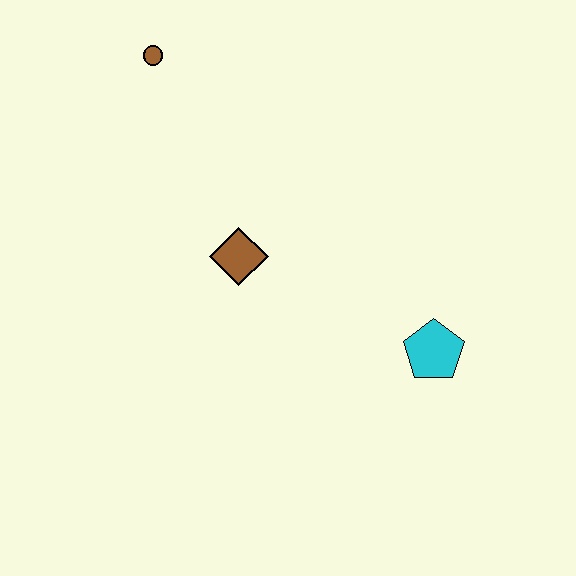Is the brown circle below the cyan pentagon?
No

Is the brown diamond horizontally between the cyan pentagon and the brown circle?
Yes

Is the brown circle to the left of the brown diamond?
Yes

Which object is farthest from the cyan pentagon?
The brown circle is farthest from the cyan pentagon.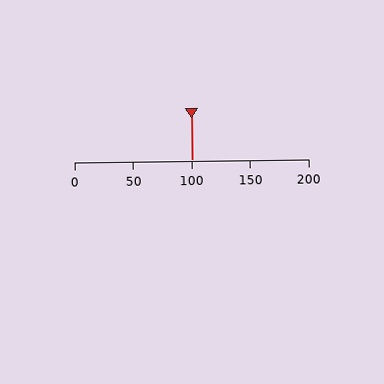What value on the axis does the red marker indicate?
The marker indicates approximately 100.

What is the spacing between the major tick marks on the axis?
The major ticks are spaced 50 apart.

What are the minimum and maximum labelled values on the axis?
The axis runs from 0 to 200.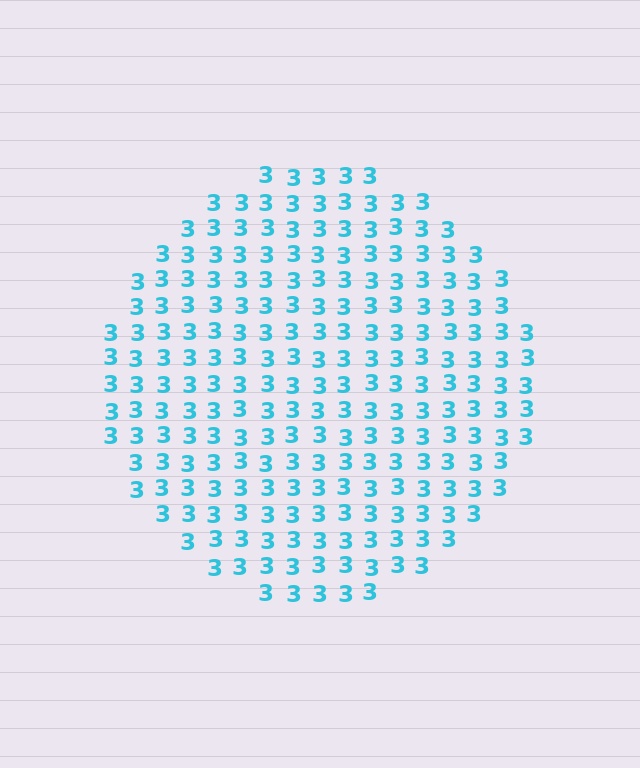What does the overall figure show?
The overall figure shows a circle.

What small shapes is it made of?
It is made of small digit 3's.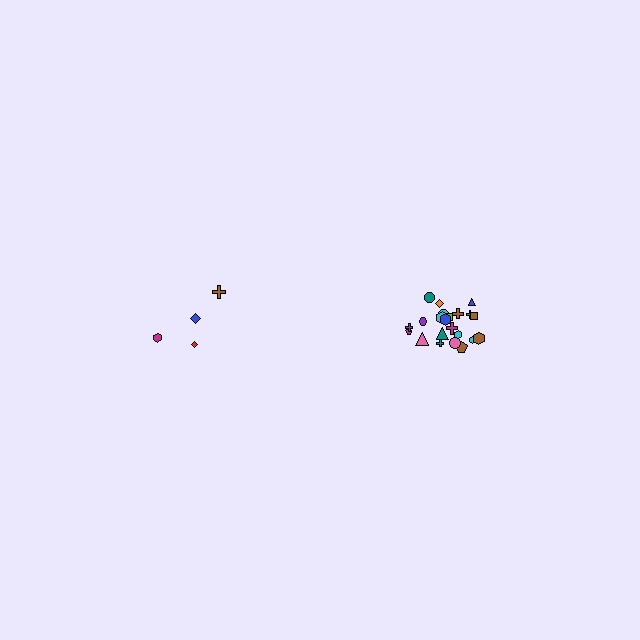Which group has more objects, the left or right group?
The right group.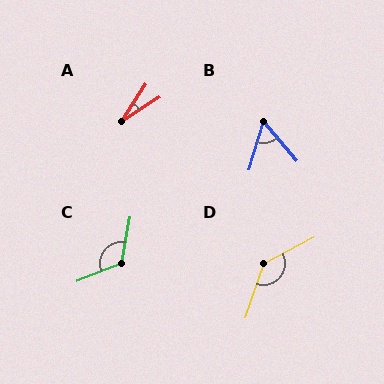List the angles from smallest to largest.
A (24°), B (57°), C (122°), D (137°).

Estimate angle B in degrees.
Approximately 57 degrees.